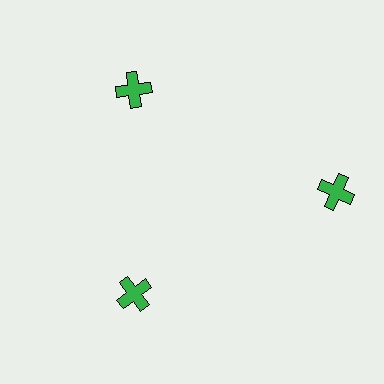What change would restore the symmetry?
The symmetry would be restored by moving it inward, back onto the ring so that all 3 crosses sit at equal angles and equal distance from the center.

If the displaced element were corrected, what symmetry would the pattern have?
It would have 3-fold rotational symmetry — the pattern would map onto itself every 120 degrees.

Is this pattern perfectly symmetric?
No. The 3 green crosses are arranged in a ring, but one element near the 3 o'clock position is pushed outward from the center, breaking the 3-fold rotational symmetry.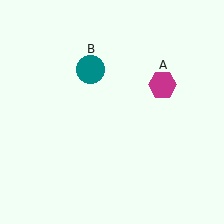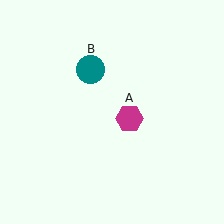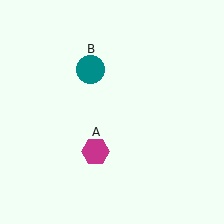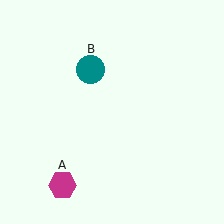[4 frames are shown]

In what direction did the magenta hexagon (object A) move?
The magenta hexagon (object A) moved down and to the left.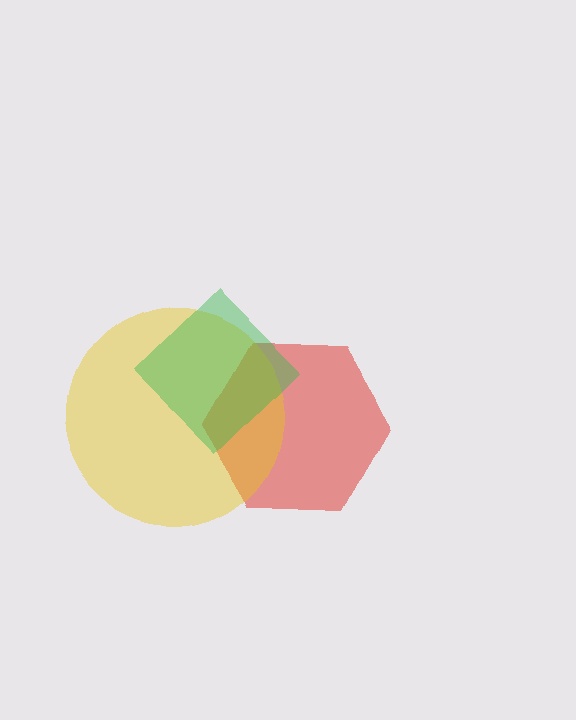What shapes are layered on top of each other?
The layered shapes are: a red hexagon, a yellow circle, a green diamond.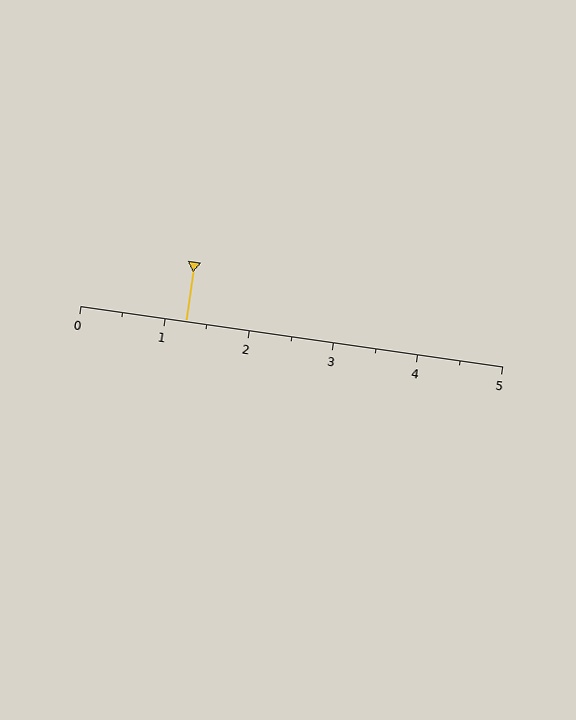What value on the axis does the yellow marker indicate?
The marker indicates approximately 1.2.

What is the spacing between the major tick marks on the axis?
The major ticks are spaced 1 apart.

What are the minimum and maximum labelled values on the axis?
The axis runs from 0 to 5.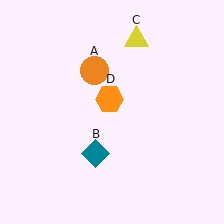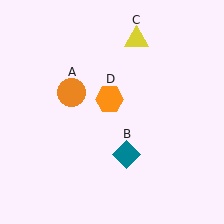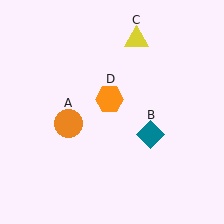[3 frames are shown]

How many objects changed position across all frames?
2 objects changed position: orange circle (object A), teal diamond (object B).